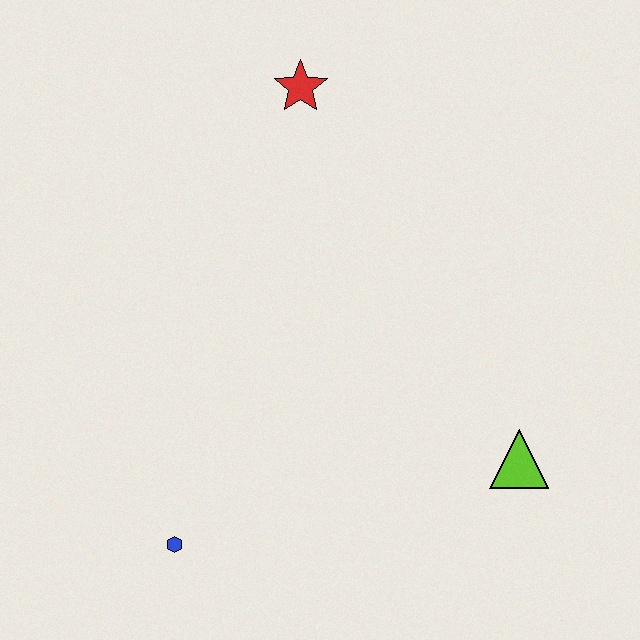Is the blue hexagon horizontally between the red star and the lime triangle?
No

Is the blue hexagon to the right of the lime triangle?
No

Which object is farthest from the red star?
The blue hexagon is farthest from the red star.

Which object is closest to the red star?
The lime triangle is closest to the red star.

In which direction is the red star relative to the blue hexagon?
The red star is above the blue hexagon.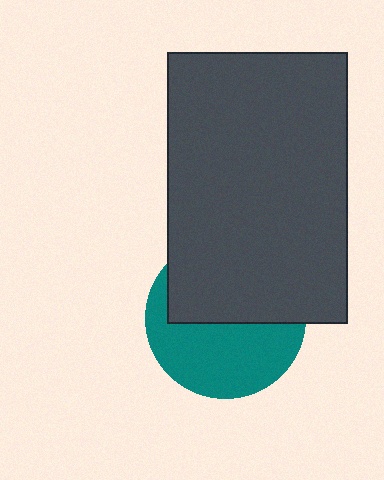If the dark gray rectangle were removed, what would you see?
You would see the complete teal circle.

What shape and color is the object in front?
The object in front is a dark gray rectangle.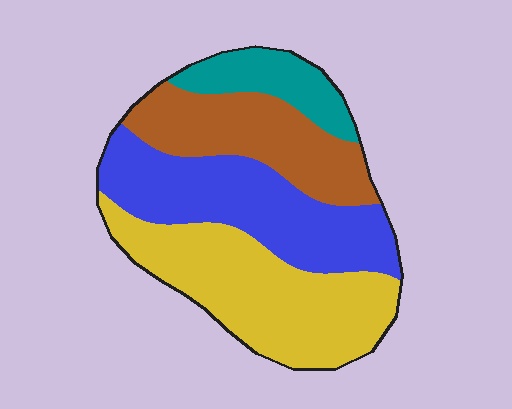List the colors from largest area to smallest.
From largest to smallest: yellow, blue, brown, teal.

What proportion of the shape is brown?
Brown takes up about one quarter (1/4) of the shape.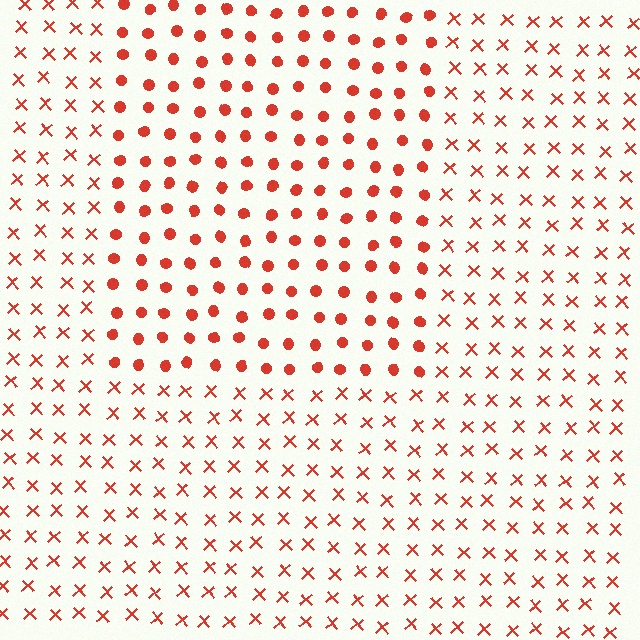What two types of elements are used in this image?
The image uses circles inside the rectangle region and X marks outside it.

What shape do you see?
I see a rectangle.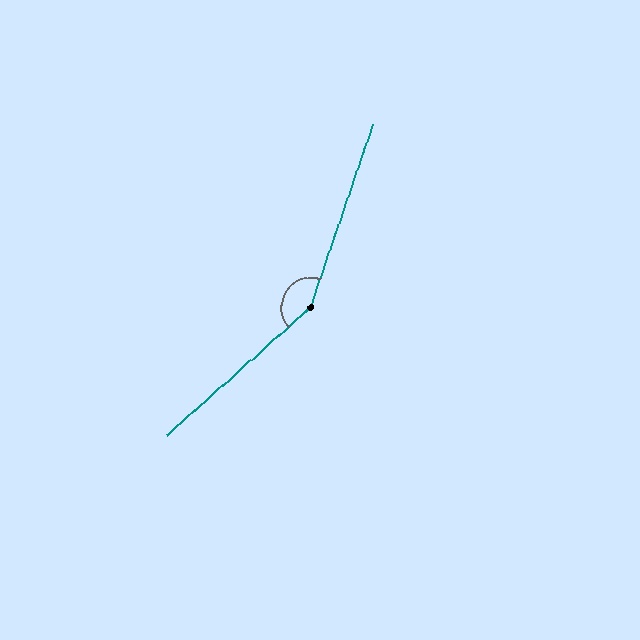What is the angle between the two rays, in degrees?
Approximately 150 degrees.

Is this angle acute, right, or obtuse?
It is obtuse.